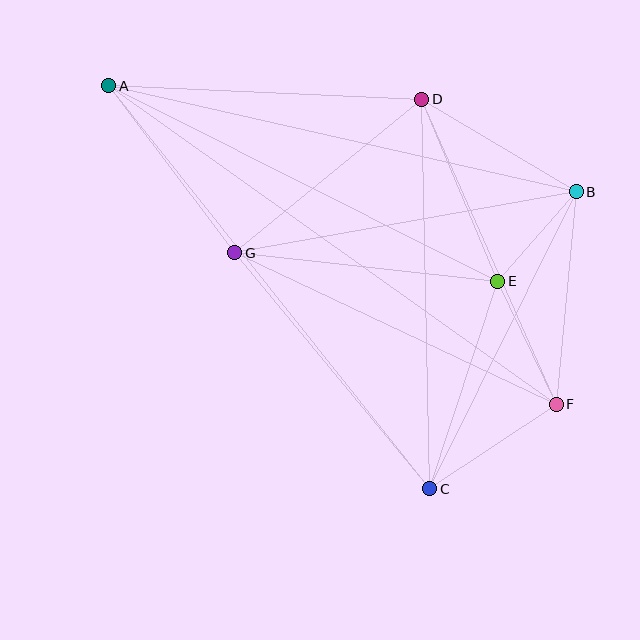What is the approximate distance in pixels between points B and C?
The distance between B and C is approximately 331 pixels.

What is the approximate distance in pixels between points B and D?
The distance between B and D is approximately 181 pixels.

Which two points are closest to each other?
Points B and E are closest to each other.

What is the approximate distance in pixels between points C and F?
The distance between C and F is approximately 152 pixels.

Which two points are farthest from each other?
Points A and F are farthest from each other.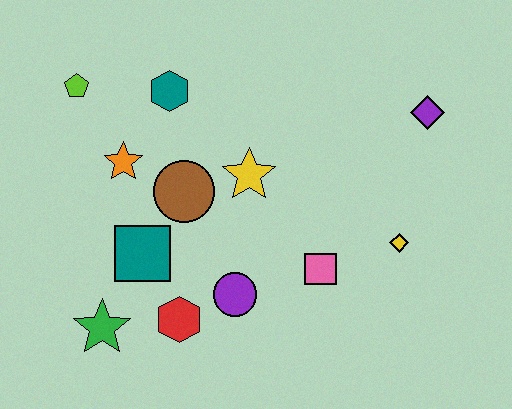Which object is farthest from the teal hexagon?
The yellow diamond is farthest from the teal hexagon.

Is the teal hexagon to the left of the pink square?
Yes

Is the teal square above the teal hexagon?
No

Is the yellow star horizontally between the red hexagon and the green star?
No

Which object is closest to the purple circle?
The red hexagon is closest to the purple circle.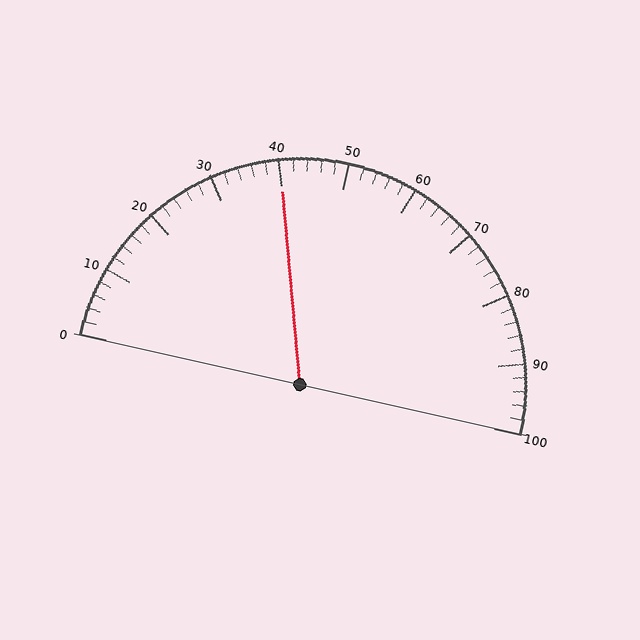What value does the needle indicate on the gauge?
The needle indicates approximately 40.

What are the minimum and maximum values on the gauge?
The gauge ranges from 0 to 100.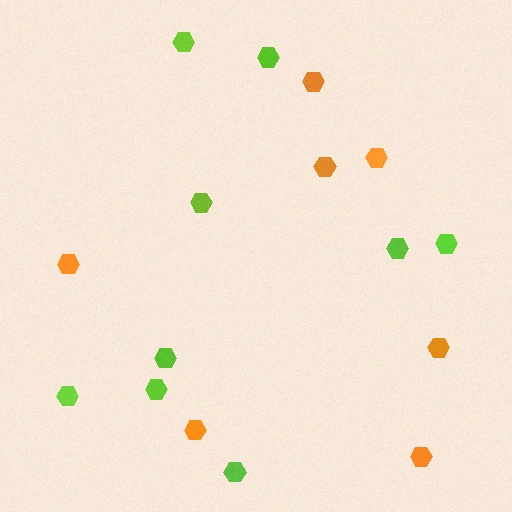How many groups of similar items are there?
There are 2 groups: one group of orange hexagons (7) and one group of lime hexagons (9).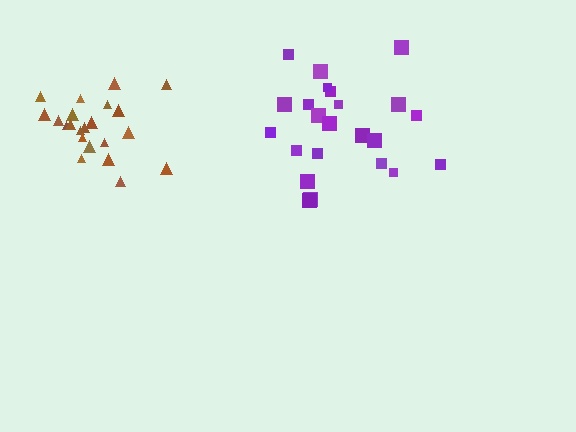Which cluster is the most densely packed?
Brown.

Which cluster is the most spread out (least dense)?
Purple.